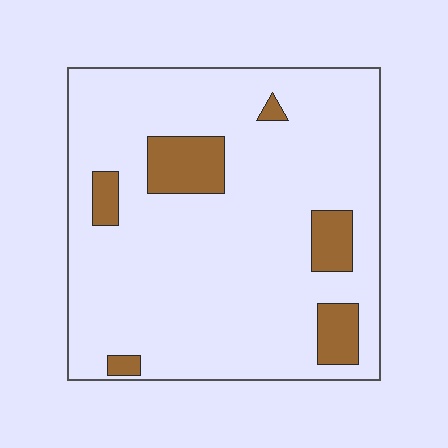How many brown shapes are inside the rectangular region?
6.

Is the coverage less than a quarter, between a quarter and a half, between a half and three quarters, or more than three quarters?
Less than a quarter.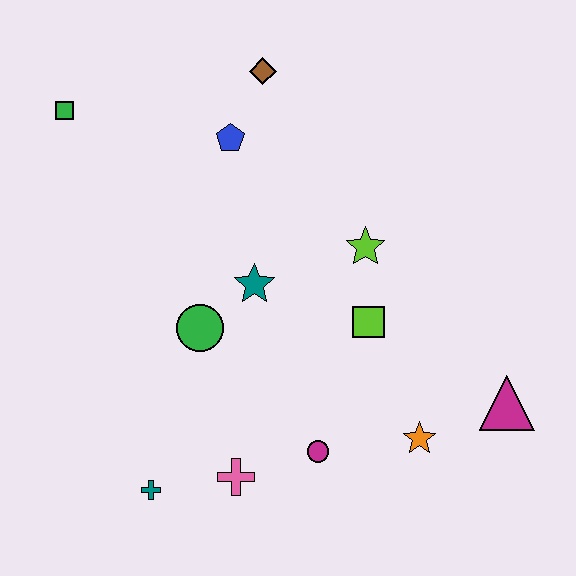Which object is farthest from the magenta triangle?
The green square is farthest from the magenta triangle.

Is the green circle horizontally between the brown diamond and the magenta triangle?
No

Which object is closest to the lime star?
The lime square is closest to the lime star.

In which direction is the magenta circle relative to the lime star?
The magenta circle is below the lime star.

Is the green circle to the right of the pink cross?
No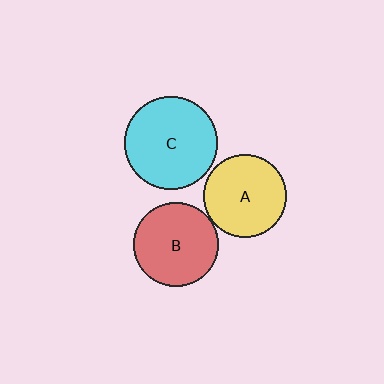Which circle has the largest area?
Circle C (cyan).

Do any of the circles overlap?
No, none of the circles overlap.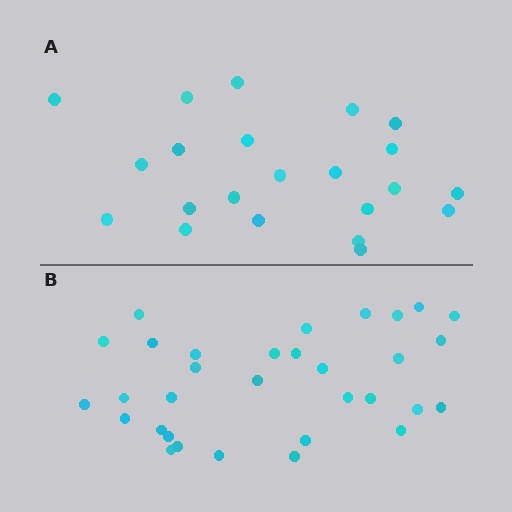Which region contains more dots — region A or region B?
Region B (the bottom region) has more dots.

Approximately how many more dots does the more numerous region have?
Region B has roughly 10 or so more dots than region A.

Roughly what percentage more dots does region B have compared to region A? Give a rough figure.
About 45% more.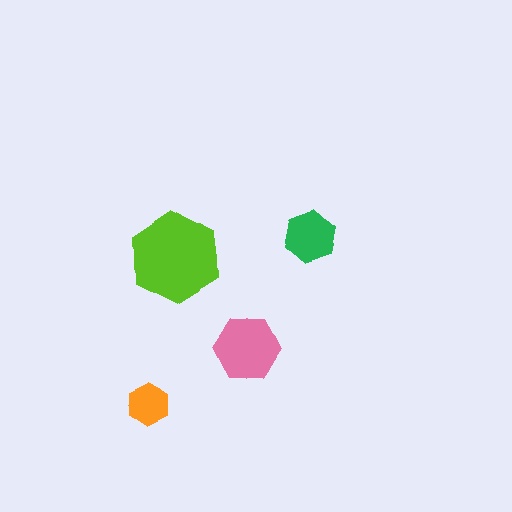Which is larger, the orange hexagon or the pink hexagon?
The pink one.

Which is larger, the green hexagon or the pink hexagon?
The pink one.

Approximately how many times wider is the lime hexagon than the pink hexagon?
About 1.5 times wider.